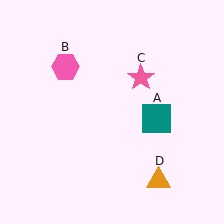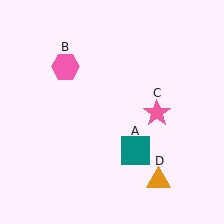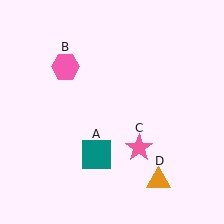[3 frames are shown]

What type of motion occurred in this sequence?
The teal square (object A), pink star (object C) rotated clockwise around the center of the scene.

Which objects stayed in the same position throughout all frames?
Pink hexagon (object B) and orange triangle (object D) remained stationary.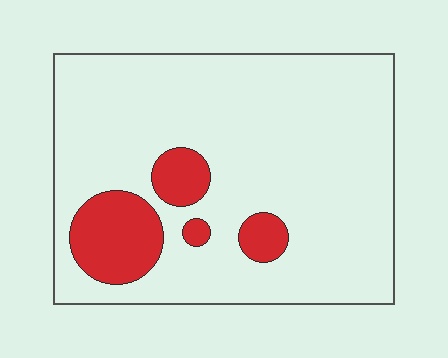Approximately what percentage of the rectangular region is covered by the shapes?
Approximately 15%.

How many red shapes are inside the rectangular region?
4.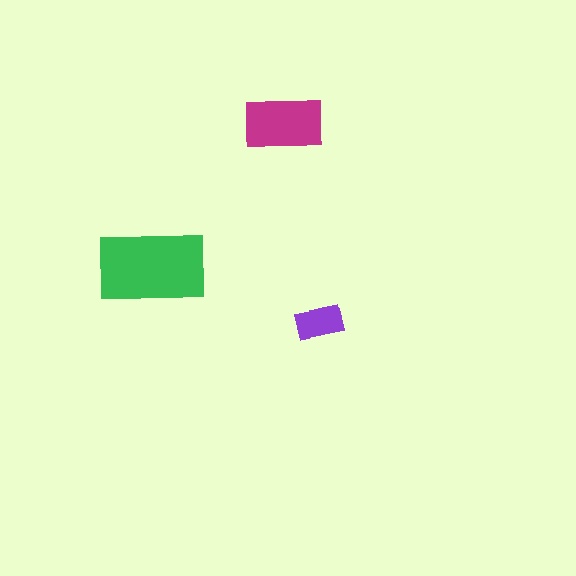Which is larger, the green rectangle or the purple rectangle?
The green one.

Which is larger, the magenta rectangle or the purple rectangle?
The magenta one.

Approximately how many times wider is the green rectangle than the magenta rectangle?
About 1.5 times wider.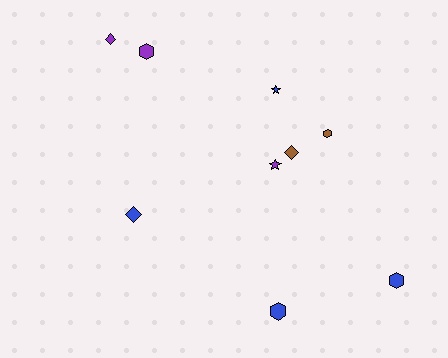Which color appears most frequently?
Blue, with 4 objects.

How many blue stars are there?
There is 1 blue star.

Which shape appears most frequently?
Hexagon, with 4 objects.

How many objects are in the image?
There are 9 objects.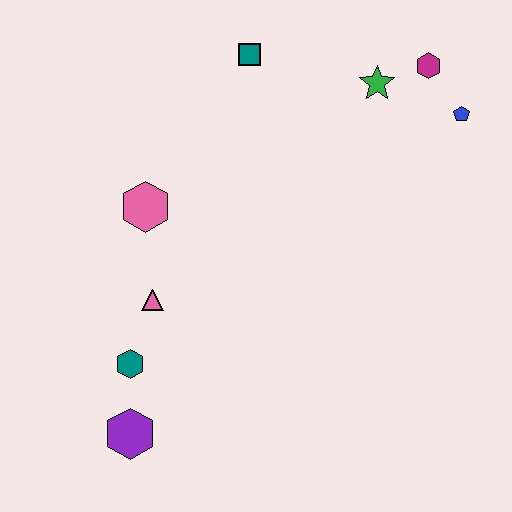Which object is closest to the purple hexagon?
The teal hexagon is closest to the purple hexagon.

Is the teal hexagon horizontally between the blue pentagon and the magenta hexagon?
No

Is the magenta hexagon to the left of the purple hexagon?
No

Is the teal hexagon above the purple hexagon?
Yes